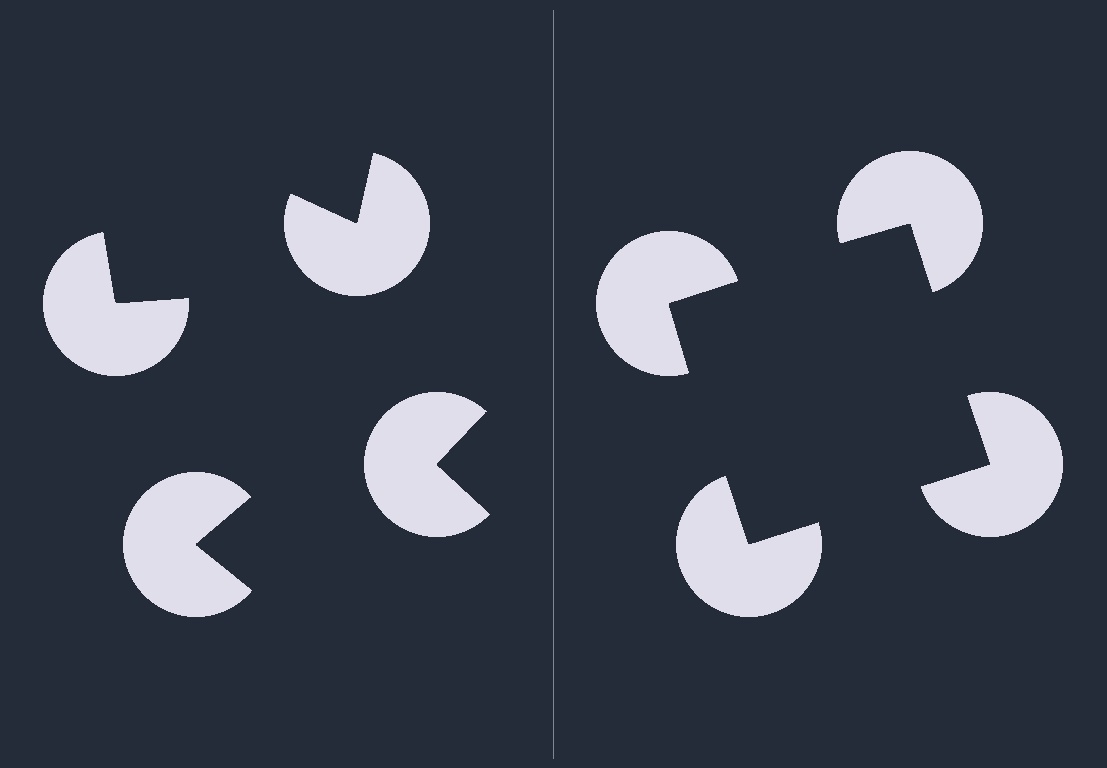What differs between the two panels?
The pac-man discs are positioned identically on both sides; only the wedge orientations differ. On the right they align to a square; on the left they are misaligned.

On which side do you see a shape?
An illusory square appears on the right side. On the left side the wedge cuts are rotated, so no coherent shape forms.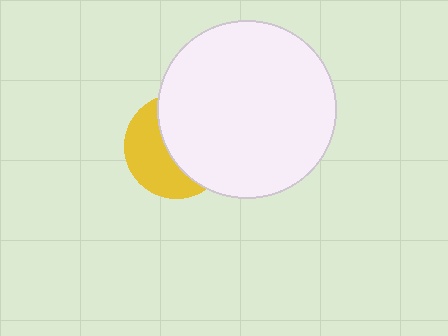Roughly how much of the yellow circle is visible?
A small part of it is visible (roughly 44%).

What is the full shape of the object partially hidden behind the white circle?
The partially hidden object is a yellow circle.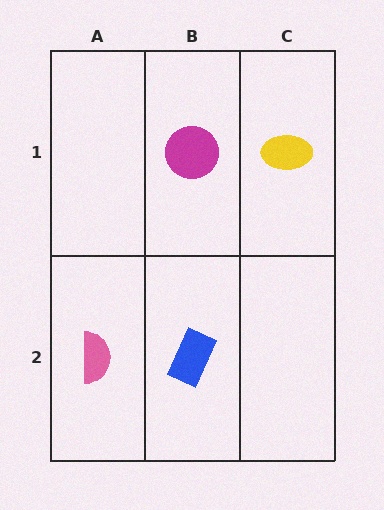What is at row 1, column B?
A magenta circle.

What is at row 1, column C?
A yellow ellipse.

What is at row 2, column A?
A pink semicircle.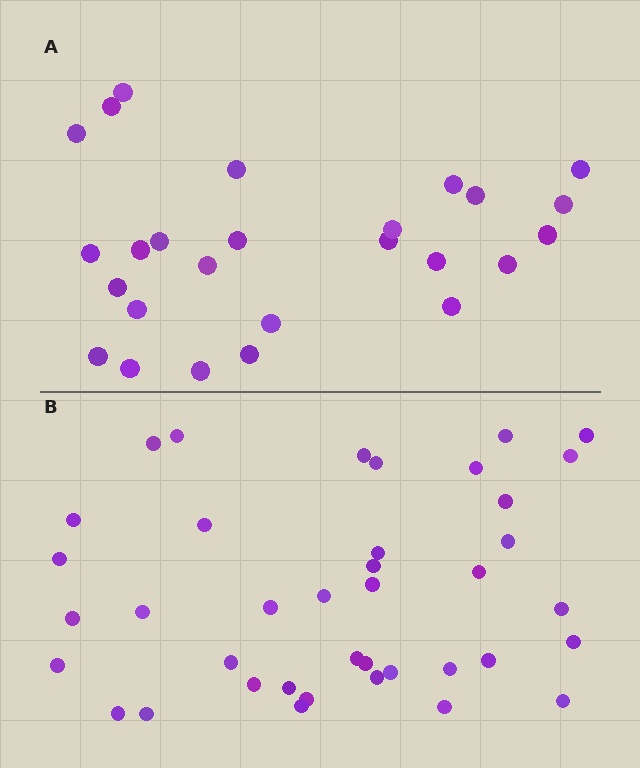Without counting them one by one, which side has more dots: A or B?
Region B (the bottom region) has more dots.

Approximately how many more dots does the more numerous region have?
Region B has approximately 15 more dots than region A.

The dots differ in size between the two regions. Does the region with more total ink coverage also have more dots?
No. Region A has more total ink coverage because its dots are larger, but region B actually contains more individual dots. Total area can be misleading — the number of items is what matters here.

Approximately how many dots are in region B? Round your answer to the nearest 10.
About 40 dots. (The exact count is 39, which rounds to 40.)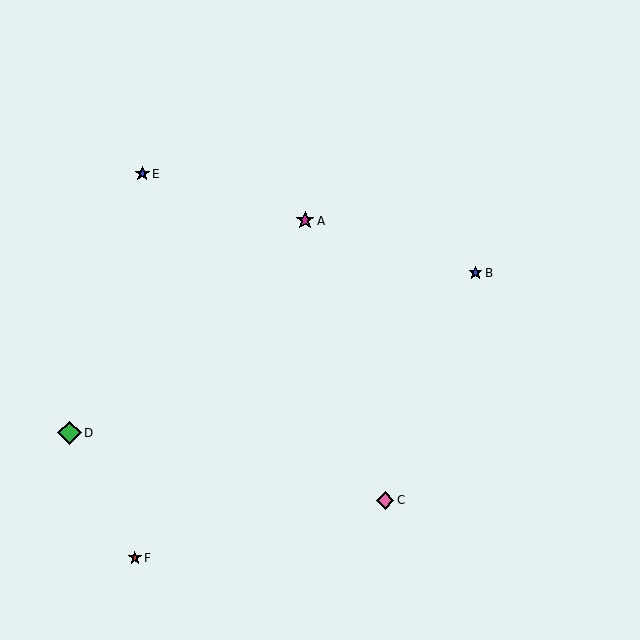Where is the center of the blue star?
The center of the blue star is at (142, 174).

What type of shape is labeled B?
Shape B is a blue star.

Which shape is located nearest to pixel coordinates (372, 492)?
The pink diamond (labeled C) at (385, 500) is nearest to that location.